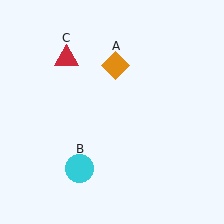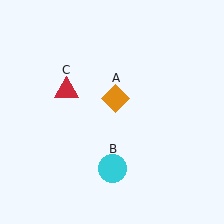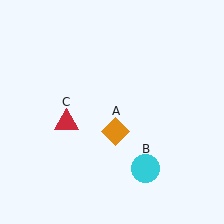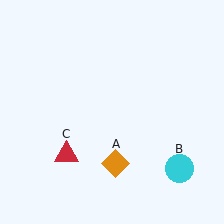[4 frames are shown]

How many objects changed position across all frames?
3 objects changed position: orange diamond (object A), cyan circle (object B), red triangle (object C).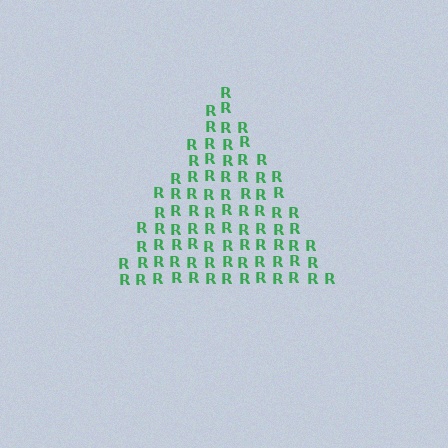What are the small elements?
The small elements are letter R's.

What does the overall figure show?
The overall figure shows a triangle.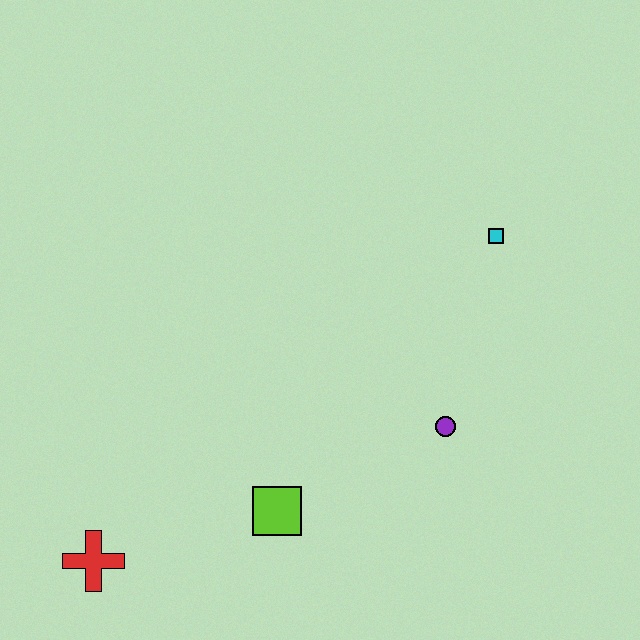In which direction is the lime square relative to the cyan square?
The lime square is below the cyan square.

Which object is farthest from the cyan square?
The red cross is farthest from the cyan square.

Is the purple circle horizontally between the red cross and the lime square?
No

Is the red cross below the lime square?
Yes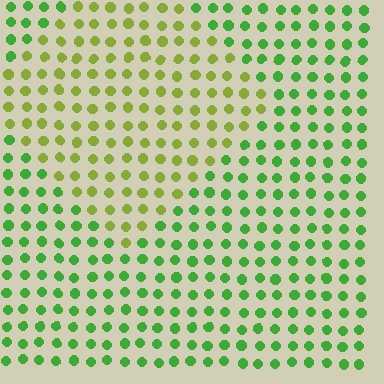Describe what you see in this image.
The image is filled with small green elements in a uniform arrangement. A diamond-shaped region is visible where the elements are tinted to a slightly different hue, forming a subtle color boundary.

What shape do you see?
I see a diamond.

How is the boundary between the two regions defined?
The boundary is defined purely by a slight shift in hue (about 39 degrees). Spacing, size, and orientation are identical on both sides.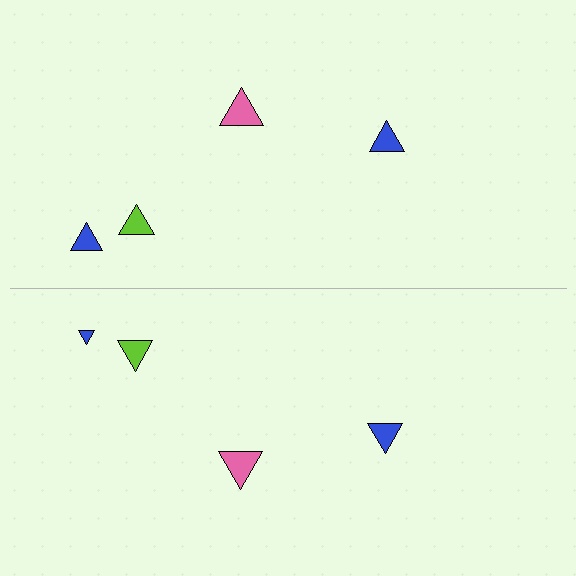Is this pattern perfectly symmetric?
No, the pattern is not perfectly symmetric. The blue triangle on the bottom side has a different size than its mirror counterpart.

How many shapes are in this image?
There are 8 shapes in this image.